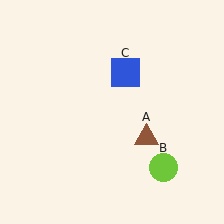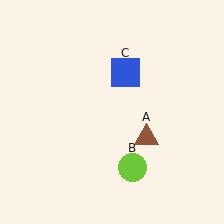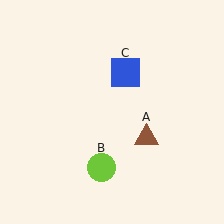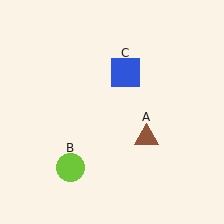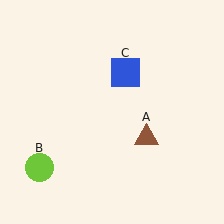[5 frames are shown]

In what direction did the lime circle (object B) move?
The lime circle (object B) moved left.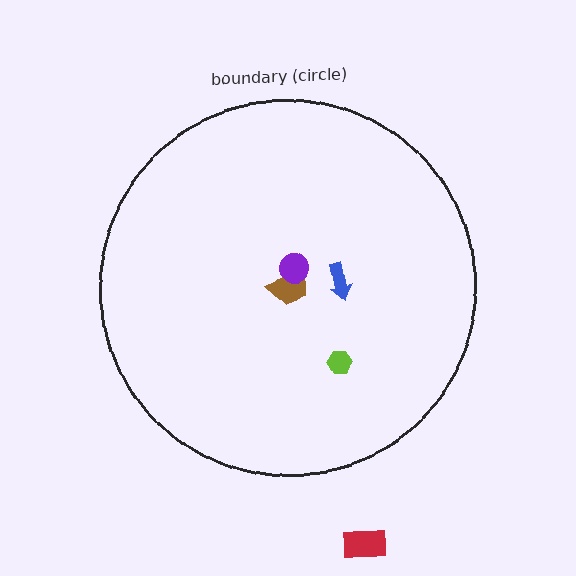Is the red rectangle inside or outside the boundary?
Outside.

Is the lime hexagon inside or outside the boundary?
Inside.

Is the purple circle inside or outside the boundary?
Inside.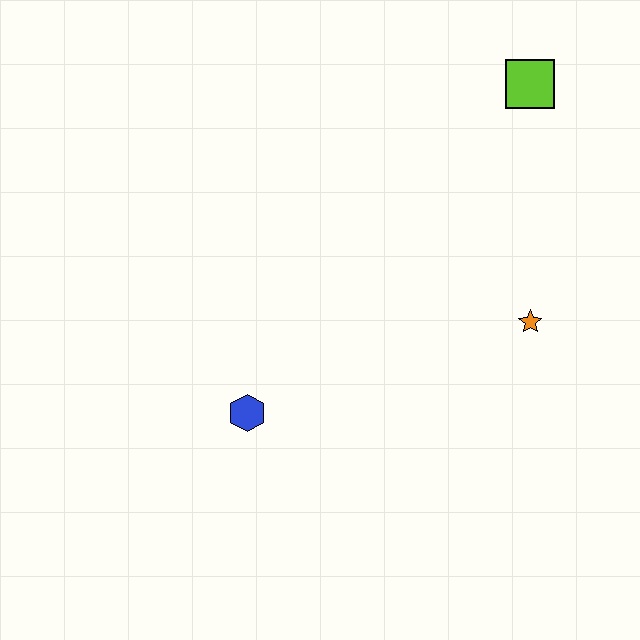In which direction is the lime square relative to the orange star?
The lime square is above the orange star.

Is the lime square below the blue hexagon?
No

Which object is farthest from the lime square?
The blue hexagon is farthest from the lime square.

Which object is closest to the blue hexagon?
The orange star is closest to the blue hexagon.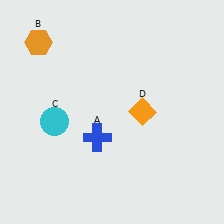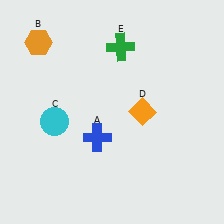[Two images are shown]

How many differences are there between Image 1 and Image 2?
There is 1 difference between the two images.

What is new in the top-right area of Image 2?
A green cross (E) was added in the top-right area of Image 2.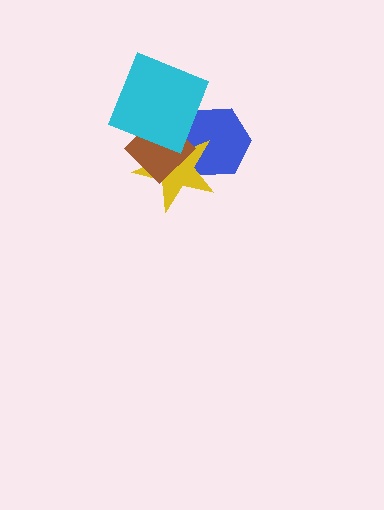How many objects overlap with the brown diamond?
3 objects overlap with the brown diamond.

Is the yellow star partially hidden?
Yes, it is partially covered by another shape.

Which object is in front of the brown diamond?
The cyan square is in front of the brown diamond.